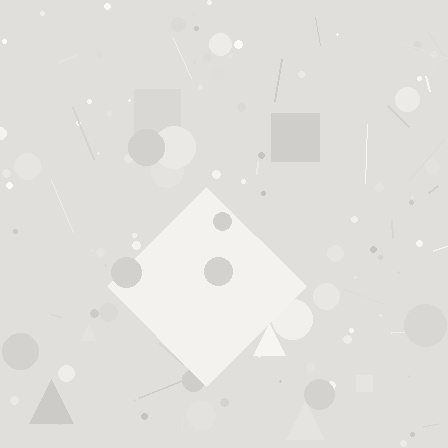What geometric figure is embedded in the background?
A diamond is embedded in the background.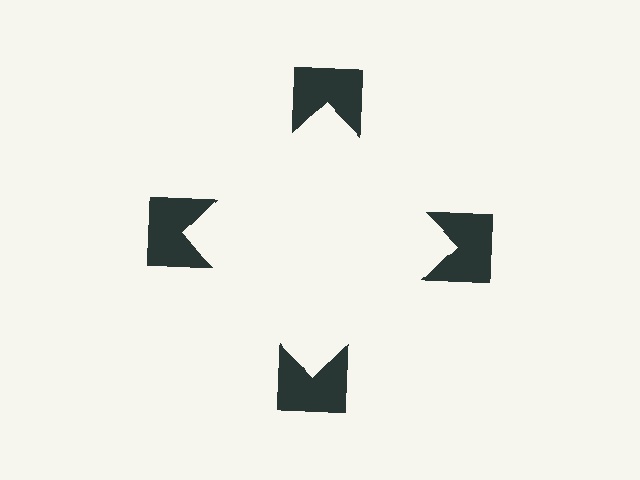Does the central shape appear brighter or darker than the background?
It typically appears slightly brighter than the background, even though no actual brightness change is drawn.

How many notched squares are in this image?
There are 4 — one at each vertex of the illusory square.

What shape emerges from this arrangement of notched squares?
An illusory square — its edges are inferred from the aligned wedge cuts in the notched squares, not physically drawn.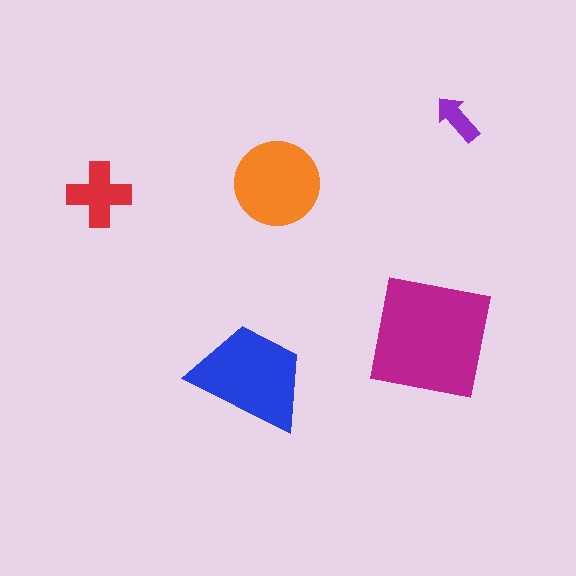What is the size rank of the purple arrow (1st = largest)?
5th.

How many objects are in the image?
There are 5 objects in the image.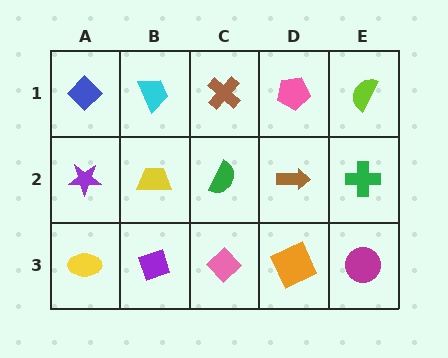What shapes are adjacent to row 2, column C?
A brown cross (row 1, column C), a pink diamond (row 3, column C), a yellow trapezoid (row 2, column B), a brown arrow (row 2, column D).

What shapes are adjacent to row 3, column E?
A green cross (row 2, column E), an orange square (row 3, column D).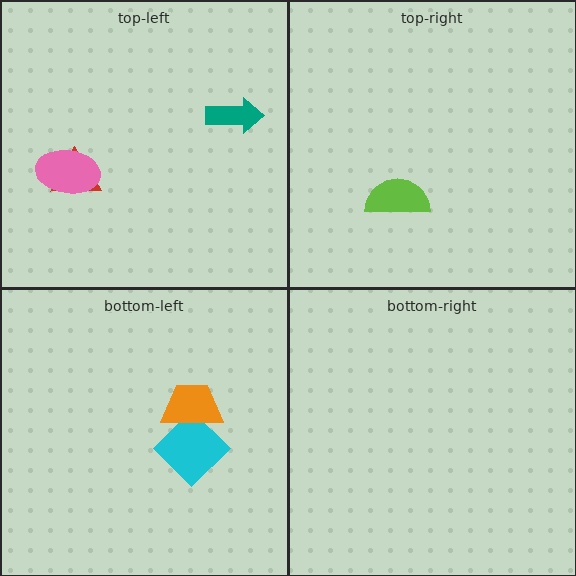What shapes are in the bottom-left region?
The cyan diamond, the orange trapezoid.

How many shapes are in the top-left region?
3.